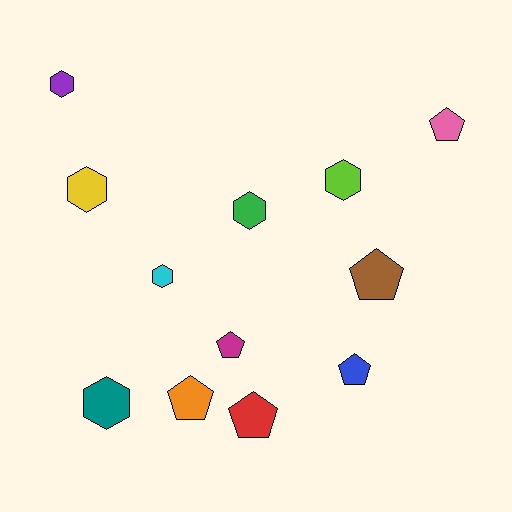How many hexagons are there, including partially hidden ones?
There are 6 hexagons.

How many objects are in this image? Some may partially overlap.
There are 12 objects.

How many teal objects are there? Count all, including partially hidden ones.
There is 1 teal object.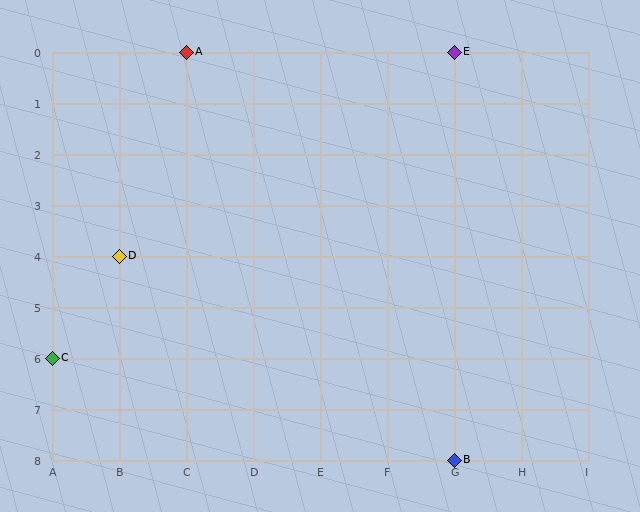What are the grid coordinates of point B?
Point B is at grid coordinates (G, 8).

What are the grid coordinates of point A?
Point A is at grid coordinates (C, 0).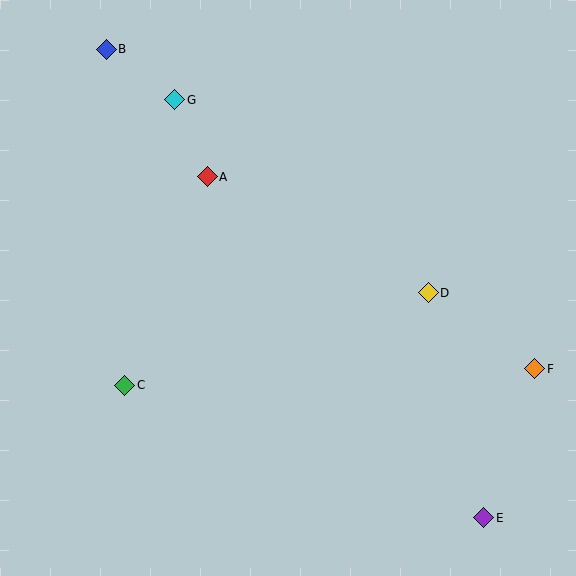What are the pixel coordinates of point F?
Point F is at (535, 369).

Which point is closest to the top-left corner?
Point B is closest to the top-left corner.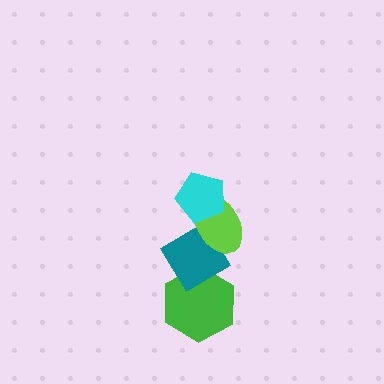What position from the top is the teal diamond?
The teal diamond is 3rd from the top.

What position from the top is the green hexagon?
The green hexagon is 4th from the top.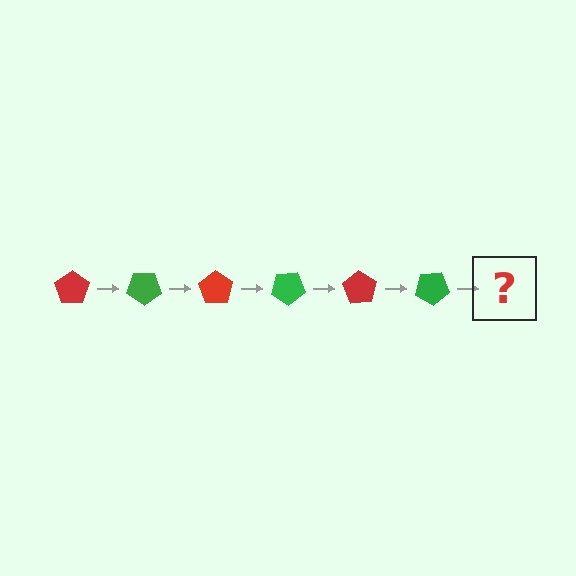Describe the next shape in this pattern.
It should be a red pentagon, rotated 210 degrees from the start.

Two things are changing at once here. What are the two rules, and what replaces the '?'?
The two rules are that it rotates 35 degrees each step and the color cycles through red and green. The '?' should be a red pentagon, rotated 210 degrees from the start.